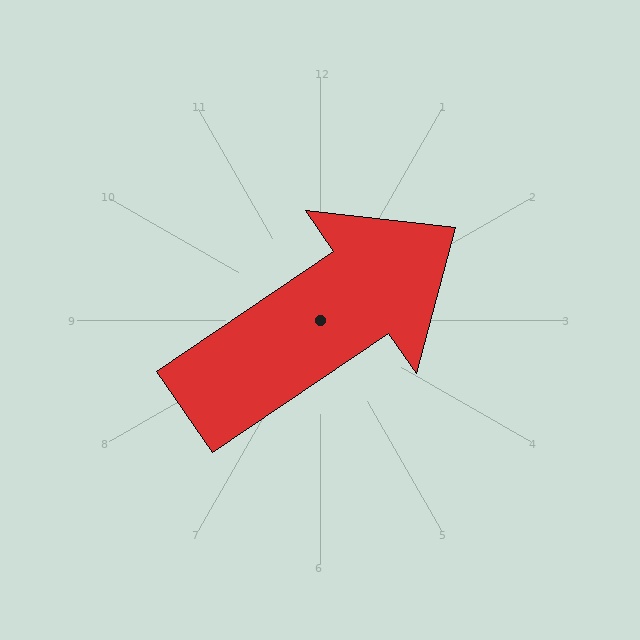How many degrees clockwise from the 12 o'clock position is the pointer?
Approximately 56 degrees.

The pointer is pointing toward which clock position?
Roughly 2 o'clock.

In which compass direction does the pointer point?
Northeast.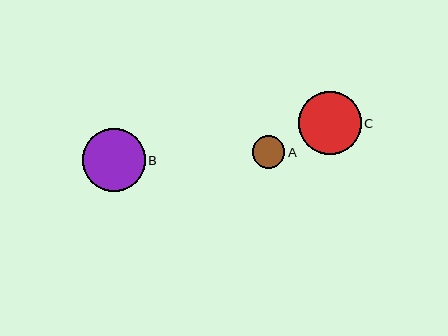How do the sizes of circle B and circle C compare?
Circle B and circle C are approximately the same size.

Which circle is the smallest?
Circle A is the smallest with a size of approximately 33 pixels.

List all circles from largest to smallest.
From largest to smallest: B, C, A.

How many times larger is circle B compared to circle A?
Circle B is approximately 1.9 times the size of circle A.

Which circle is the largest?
Circle B is the largest with a size of approximately 63 pixels.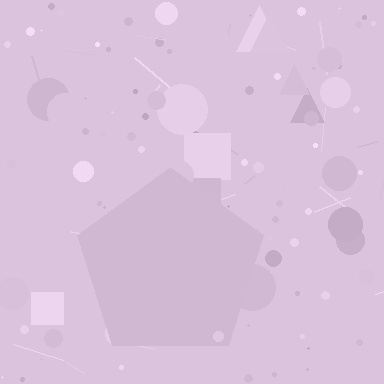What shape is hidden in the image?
A pentagon is hidden in the image.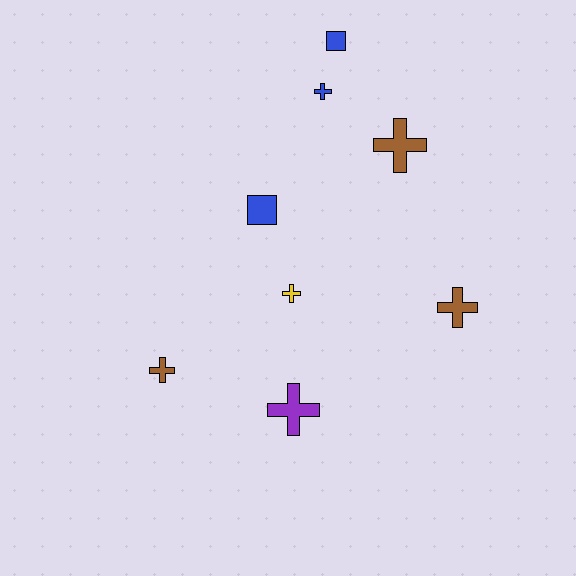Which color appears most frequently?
Brown, with 3 objects.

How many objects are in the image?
There are 8 objects.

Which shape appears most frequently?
Cross, with 6 objects.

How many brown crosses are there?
There are 3 brown crosses.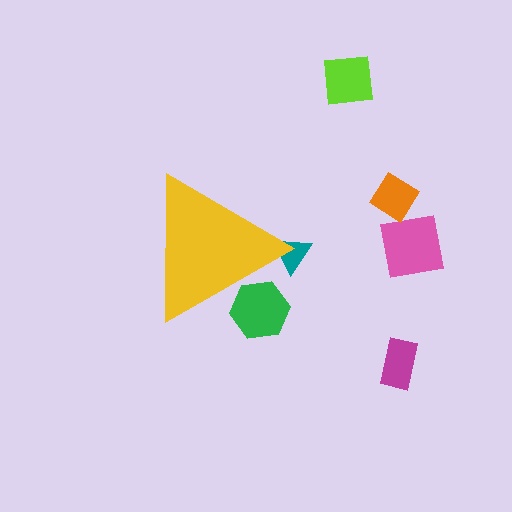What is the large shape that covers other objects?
A yellow triangle.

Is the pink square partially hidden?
No, the pink square is fully visible.